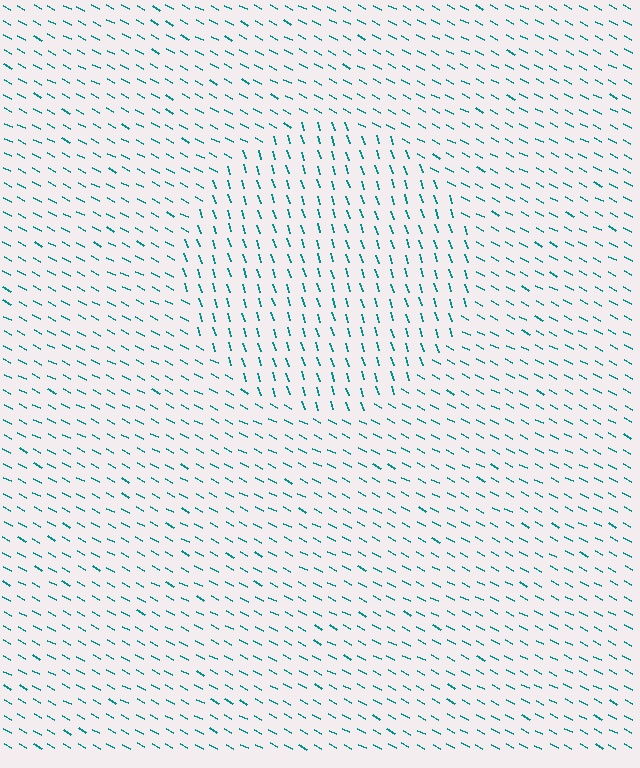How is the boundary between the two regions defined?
The boundary is defined purely by a change in line orientation (approximately 45 degrees difference). All lines are the same color and thickness.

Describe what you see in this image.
The image is filled with small teal line segments. A circle region in the image has lines oriented differently from the surrounding lines, creating a visible texture boundary.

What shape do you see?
I see a circle.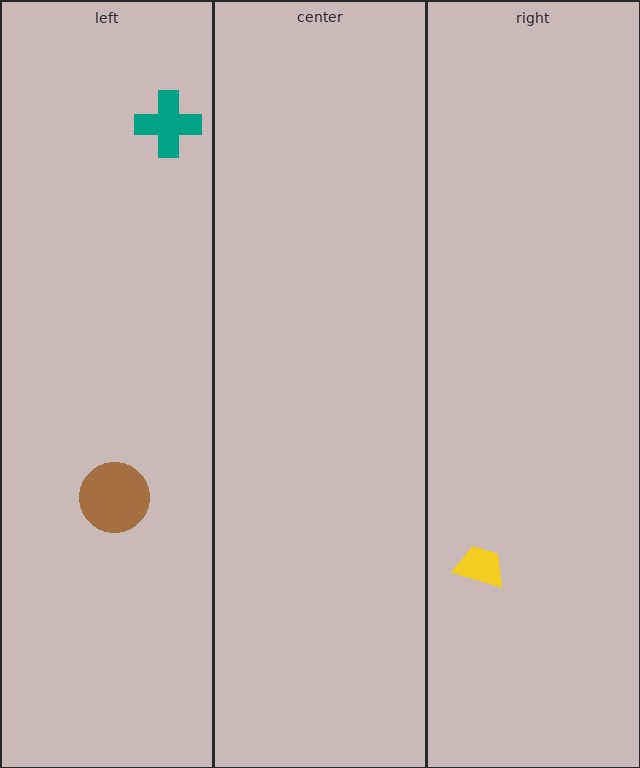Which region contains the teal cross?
The left region.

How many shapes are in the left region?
2.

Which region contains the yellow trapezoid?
The right region.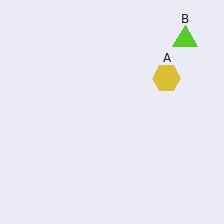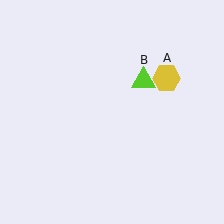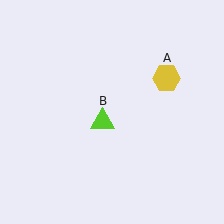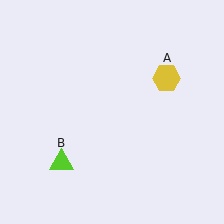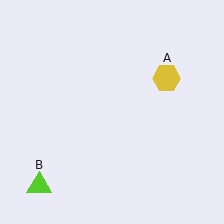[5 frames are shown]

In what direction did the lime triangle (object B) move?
The lime triangle (object B) moved down and to the left.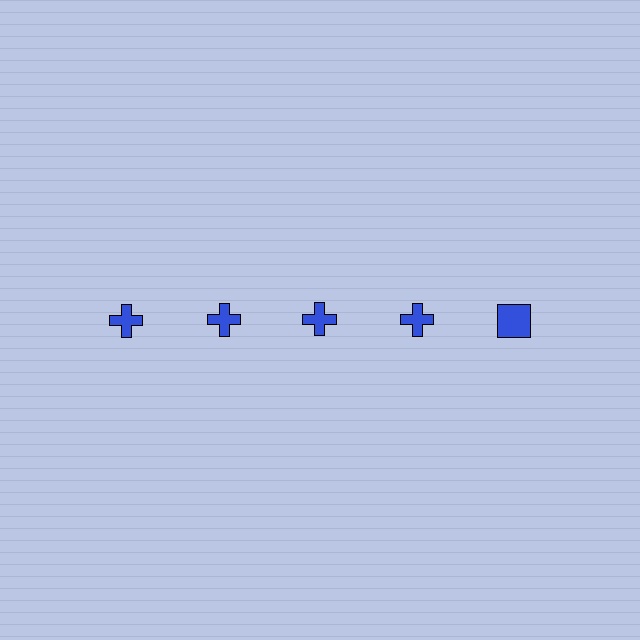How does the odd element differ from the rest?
It has a different shape: square instead of cross.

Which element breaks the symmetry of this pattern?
The blue square in the top row, rightmost column breaks the symmetry. All other shapes are blue crosses.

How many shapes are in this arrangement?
There are 5 shapes arranged in a grid pattern.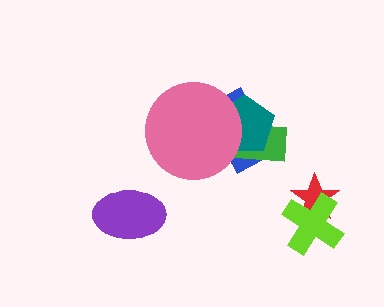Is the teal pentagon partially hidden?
Yes, it is partially covered by another shape.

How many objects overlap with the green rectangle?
3 objects overlap with the green rectangle.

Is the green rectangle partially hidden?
Yes, it is partially covered by another shape.